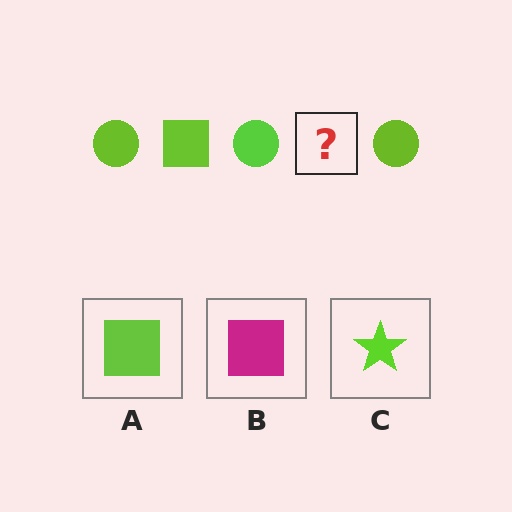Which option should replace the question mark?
Option A.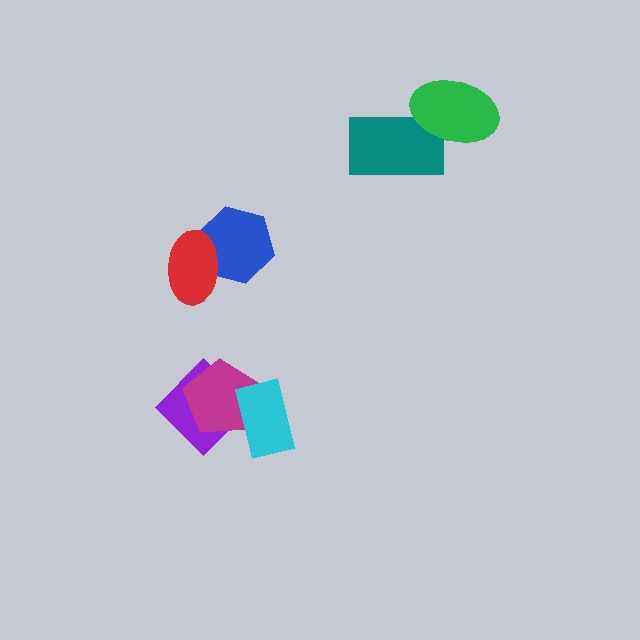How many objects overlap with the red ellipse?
1 object overlaps with the red ellipse.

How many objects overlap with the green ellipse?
1 object overlaps with the green ellipse.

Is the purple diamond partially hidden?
Yes, it is partially covered by another shape.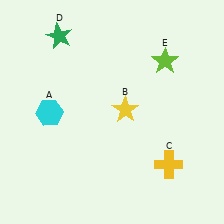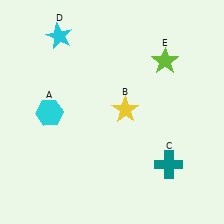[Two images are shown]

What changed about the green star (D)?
In Image 1, D is green. In Image 2, it changed to cyan.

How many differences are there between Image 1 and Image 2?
There are 2 differences between the two images.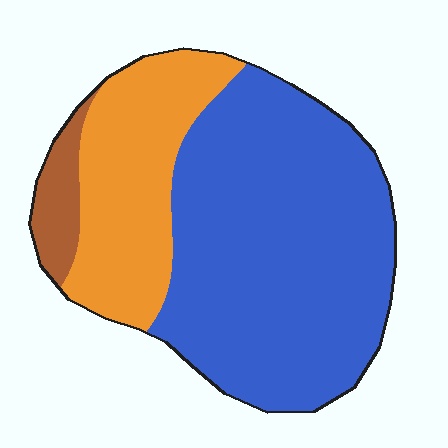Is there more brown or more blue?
Blue.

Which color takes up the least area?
Brown, at roughly 5%.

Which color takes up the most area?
Blue, at roughly 65%.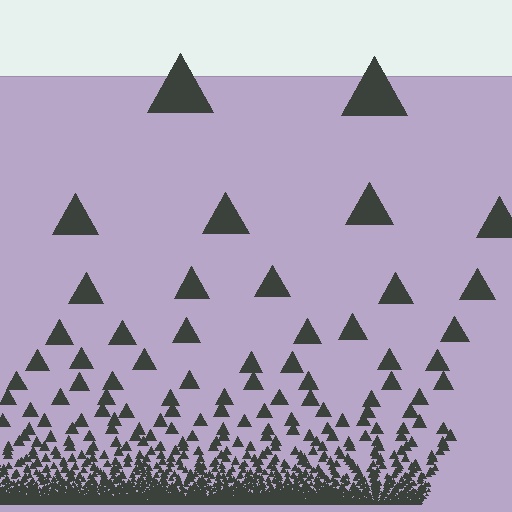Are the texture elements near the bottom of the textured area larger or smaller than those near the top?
Smaller. The gradient is inverted — elements near the bottom are smaller and denser.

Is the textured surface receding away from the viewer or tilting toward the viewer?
The surface appears to tilt toward the viewer. Texture elements get larger and sparser toward the top.